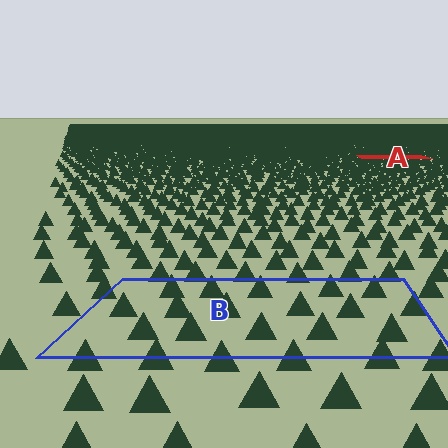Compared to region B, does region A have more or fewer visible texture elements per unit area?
Region A has more texture elements per unit area — they are packed more densely because it is farther away.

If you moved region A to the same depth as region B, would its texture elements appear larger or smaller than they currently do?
They would appear larger. At a closer depth, the same texture elements are projected at a bigger on-screen size.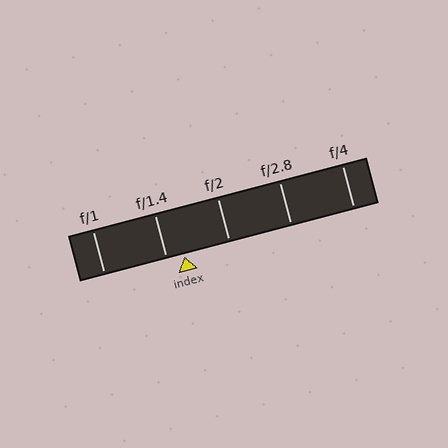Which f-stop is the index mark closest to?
The index mark is closest to f/1.4.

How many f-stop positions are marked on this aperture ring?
There are 5 f-stop positions marked.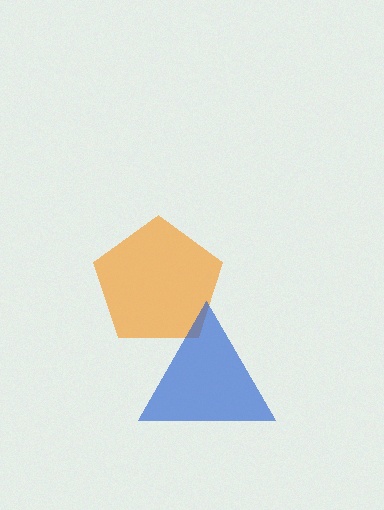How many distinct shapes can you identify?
There are 2 distinct shapes: an orange pentagon, a blue triangle.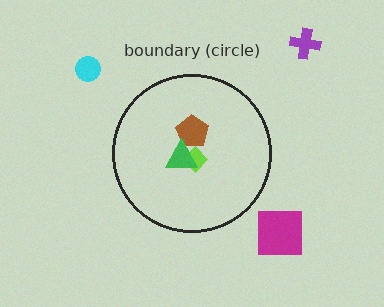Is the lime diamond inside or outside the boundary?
Inside.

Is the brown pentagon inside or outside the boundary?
Inside.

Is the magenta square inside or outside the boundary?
Outside.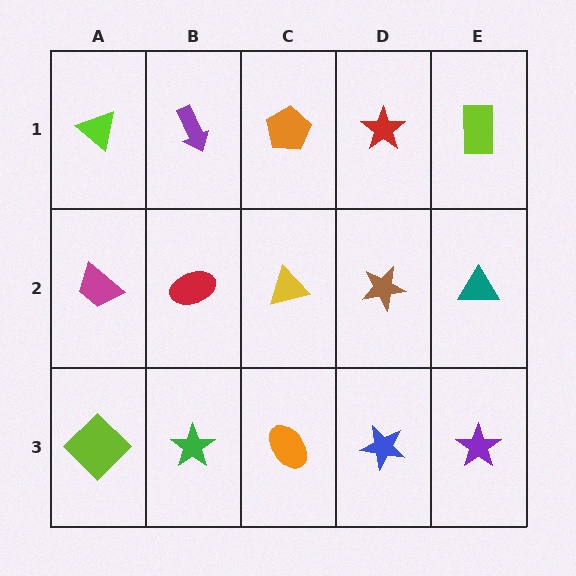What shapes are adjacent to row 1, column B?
A red ellipse (row 2, column B), a lime triangle (row 1, column A), an orange pentagon (row 1, column C).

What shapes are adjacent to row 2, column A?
A lime triangle (row 1, column A), a lime diamond (row 3, column A), a red ellipse (row 2, column B).